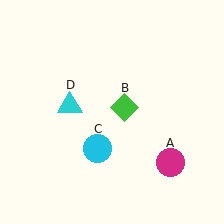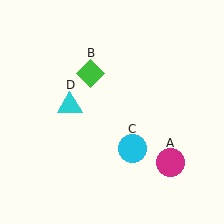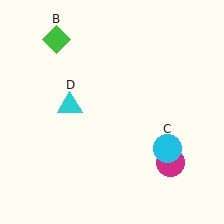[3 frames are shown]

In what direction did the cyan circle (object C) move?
The cyan circle (object C) moved right.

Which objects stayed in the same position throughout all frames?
Magenta circle (object A) and cyan triangle (object D) remained stationary.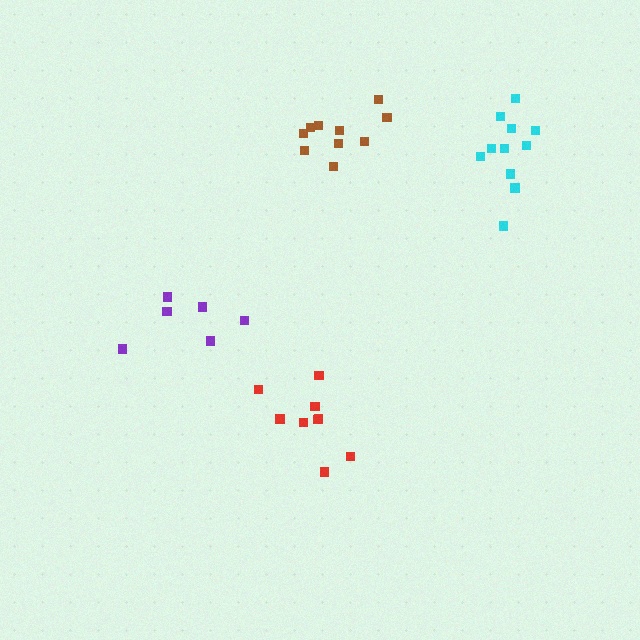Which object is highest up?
The brown cluster is topmost.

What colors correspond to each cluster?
The clusters are colored: cyan, brown, purple, red.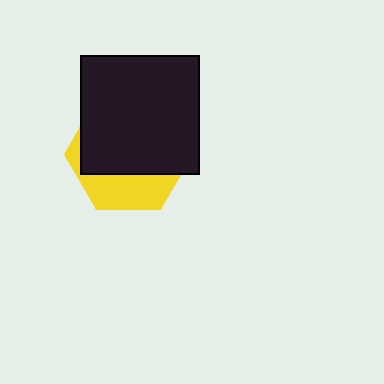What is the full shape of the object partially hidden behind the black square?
The partially hidden object is a yellow hexagon.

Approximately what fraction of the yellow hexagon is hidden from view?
Roughly 70% of the yellow hexagon is hidden behind the black square.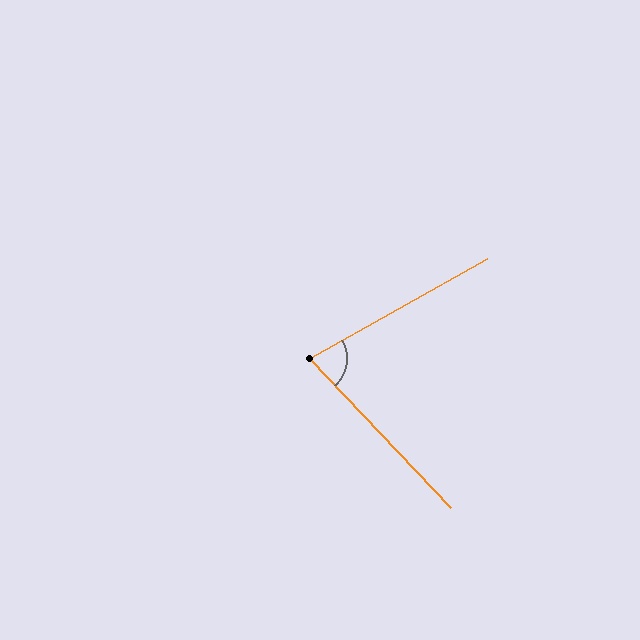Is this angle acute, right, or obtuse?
It is acute.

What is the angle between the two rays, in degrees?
Approximately 76 degrees.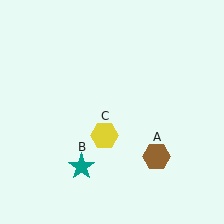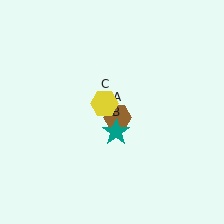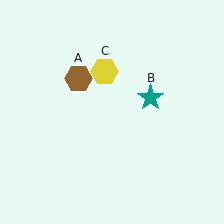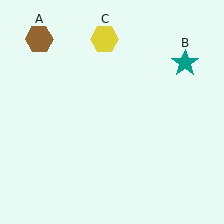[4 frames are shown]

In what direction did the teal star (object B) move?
The teal star (object B) moved up and to the right.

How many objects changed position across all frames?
3 objects changed position: brown hexagon (object A), teal star (object B), yellow hexagon (object C).